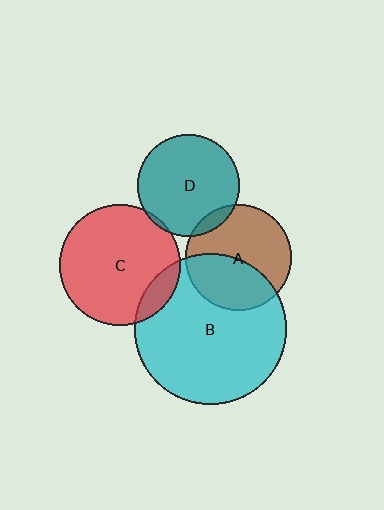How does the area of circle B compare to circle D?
Approximately 2.2 times.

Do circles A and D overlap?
Yes.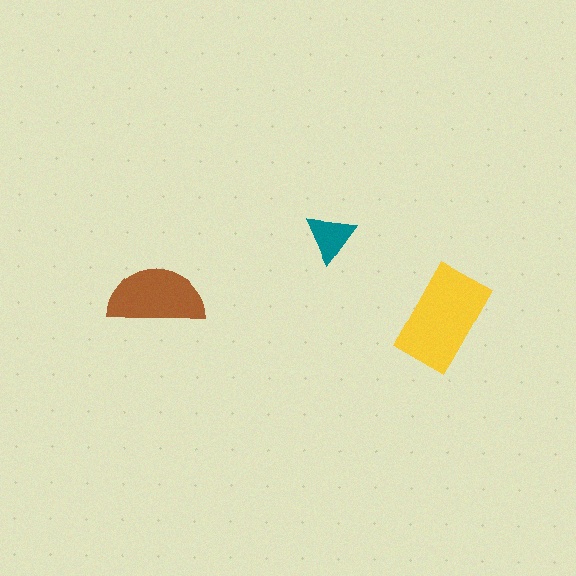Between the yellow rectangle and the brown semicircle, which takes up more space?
The yellow rectangle.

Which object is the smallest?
The teal triangle.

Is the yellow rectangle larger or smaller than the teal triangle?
Larger.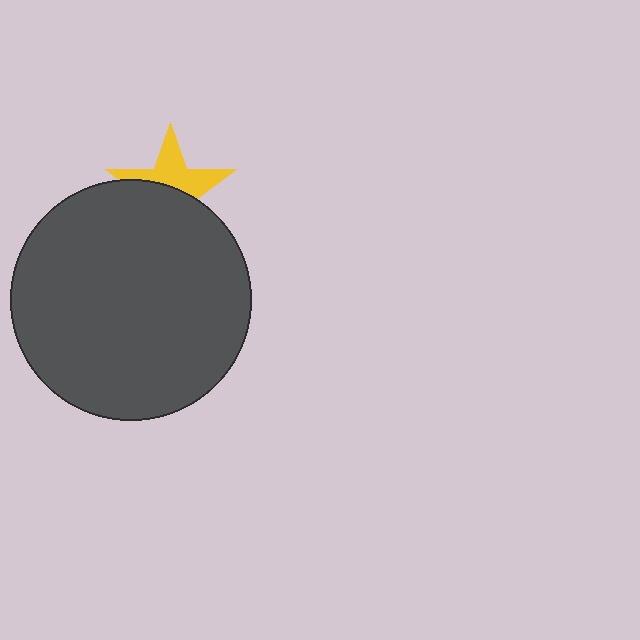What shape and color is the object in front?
The object in front is a dark gray circle.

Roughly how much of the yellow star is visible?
About half of it is visible (roughly 47%).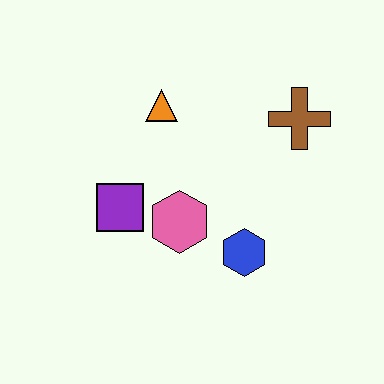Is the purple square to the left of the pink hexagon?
Yes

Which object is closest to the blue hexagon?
The pink hexagon is closest to the blue hexagon.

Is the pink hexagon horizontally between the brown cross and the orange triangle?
Yes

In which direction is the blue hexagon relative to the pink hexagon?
The blue hexagon is to the right of the pink hexagon.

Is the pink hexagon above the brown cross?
No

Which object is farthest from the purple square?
The brown cross is farthest from the purple square.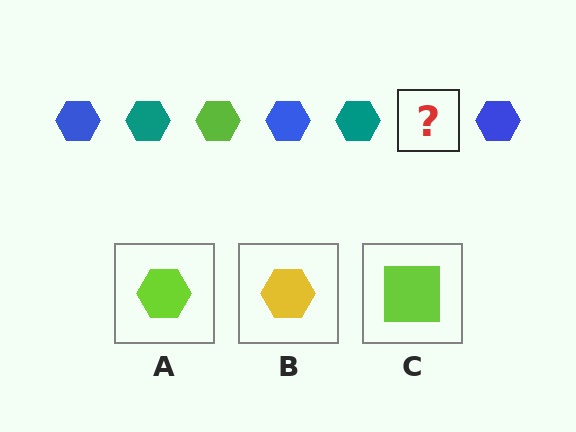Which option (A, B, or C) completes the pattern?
A.